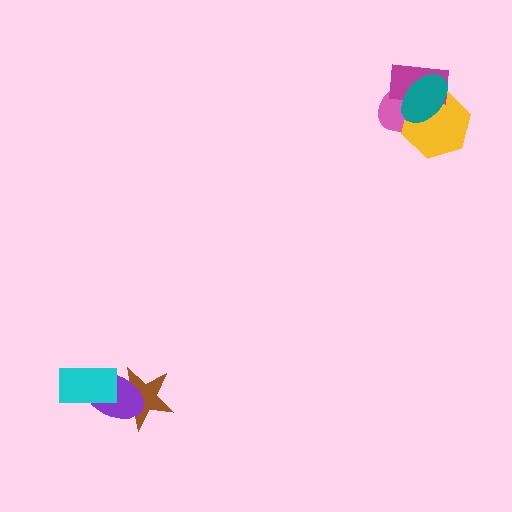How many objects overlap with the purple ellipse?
2 objects overlap with the purple ellipse.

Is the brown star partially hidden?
Yes, it is partially covered by another shape.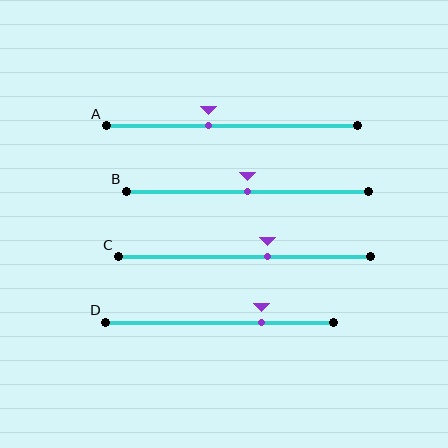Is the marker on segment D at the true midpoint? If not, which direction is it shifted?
No, the marker on segment D is shifted to the right by about 19% of the segment length.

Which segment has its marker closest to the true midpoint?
Segment B has its marker closest to the true midpoint.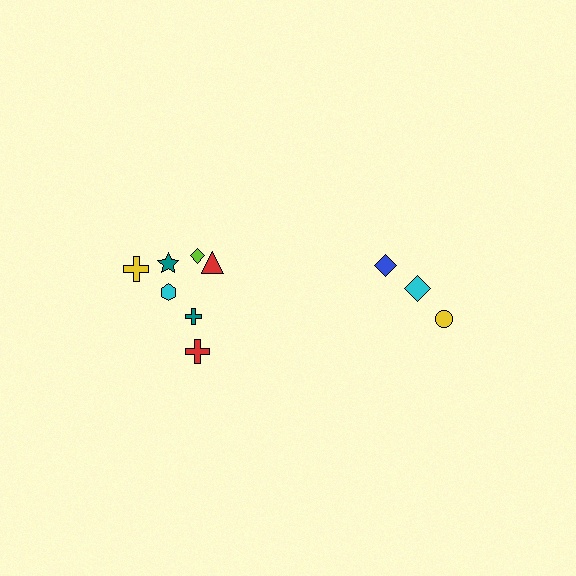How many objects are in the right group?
There are 3 objects.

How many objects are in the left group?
There are 7 objects.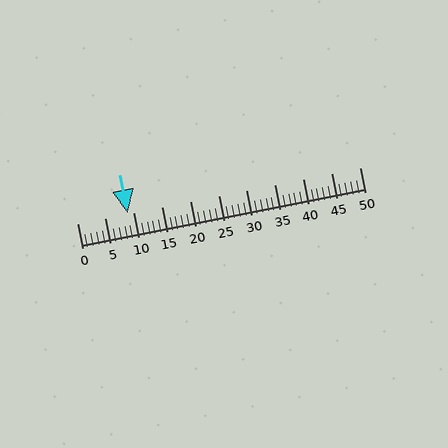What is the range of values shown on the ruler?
The ruler shows values from 0 to 50.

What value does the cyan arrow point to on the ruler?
The cyan arrow points to approximately 9.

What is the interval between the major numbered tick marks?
The major tick marks are spaced 5 units apart.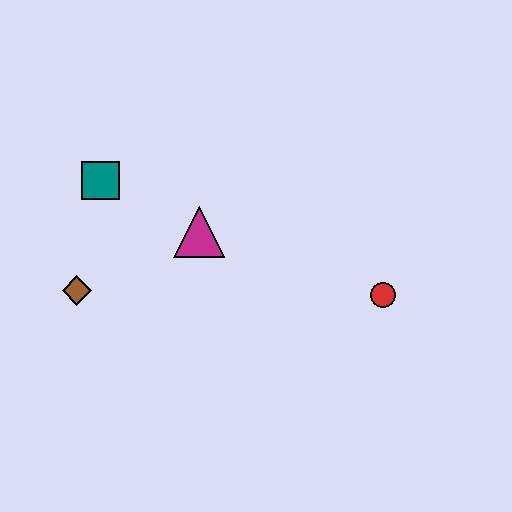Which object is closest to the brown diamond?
The teal square is closest to the brown diamond.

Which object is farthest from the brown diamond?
The red circle is farthest from the brown diamond.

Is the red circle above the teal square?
No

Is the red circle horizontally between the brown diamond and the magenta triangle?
No